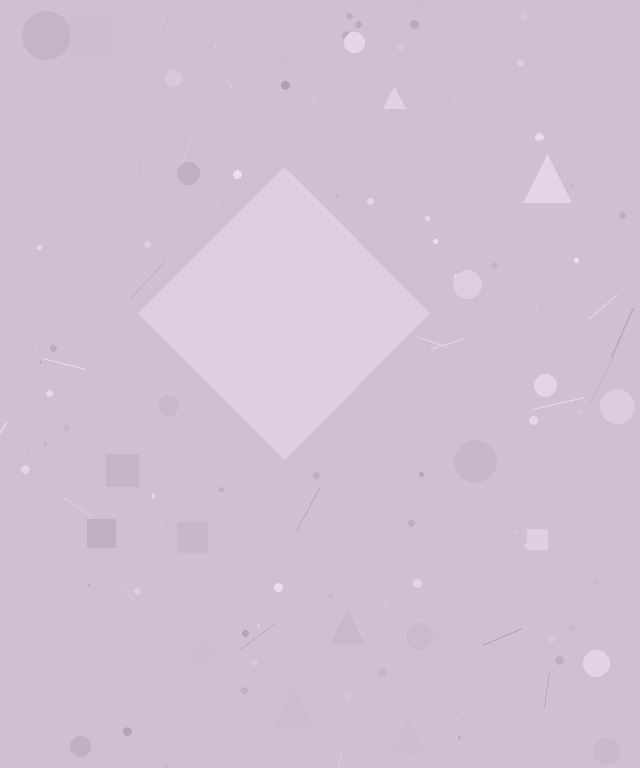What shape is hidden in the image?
A diamond is hidden in the image.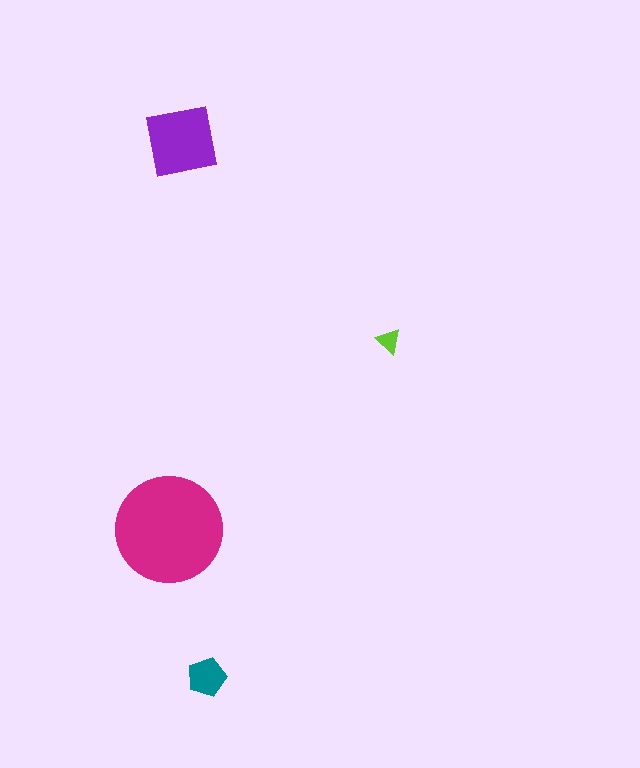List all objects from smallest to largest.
The lime triangle, the teal pentagon, the purple square, the magenta circle.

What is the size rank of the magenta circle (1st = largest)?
1st.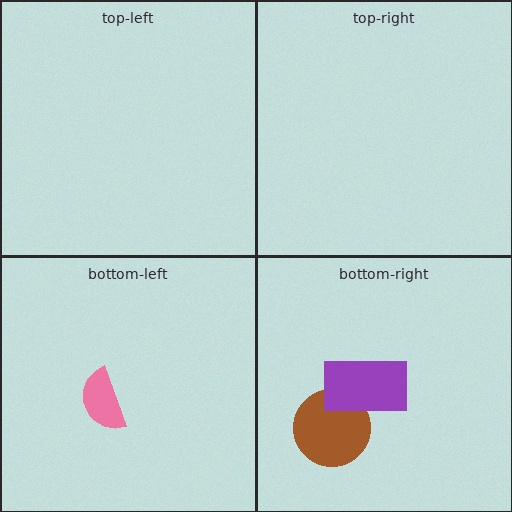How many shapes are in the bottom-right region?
2.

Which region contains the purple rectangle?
The bottom-right region.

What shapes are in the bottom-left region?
The pink semicircle.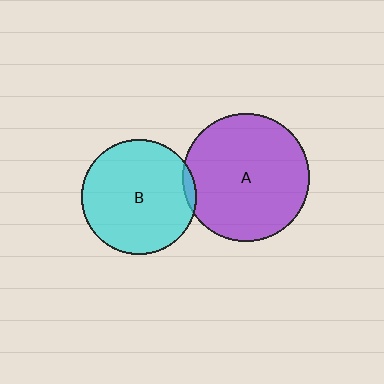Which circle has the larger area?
Circle A (purple).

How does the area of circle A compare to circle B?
Approximately 1.2 times.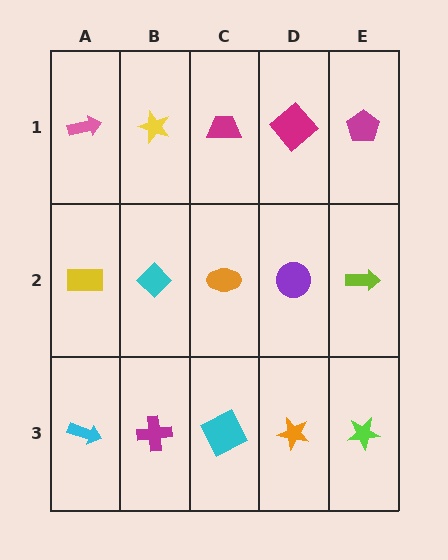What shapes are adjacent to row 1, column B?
A cyan diamond (row 2, column B), a pink arrow (row 1, column A), a magenta trapezoid (row 1, column C).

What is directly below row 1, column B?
A cyan diamond.